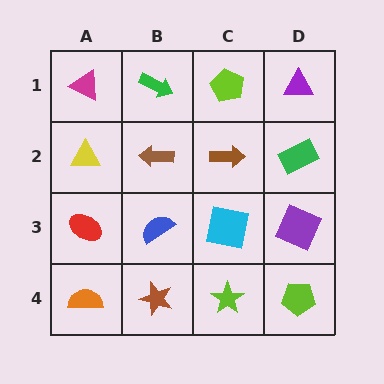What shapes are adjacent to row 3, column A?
A yellow triangle (row 2, column A), an orange semicircle (row 4, column A), a blue semicircle (row 3, column B).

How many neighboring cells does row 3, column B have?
4.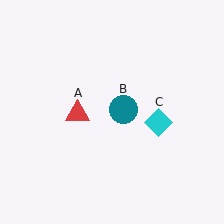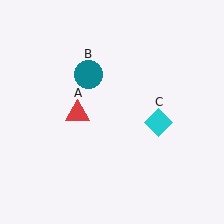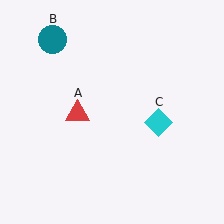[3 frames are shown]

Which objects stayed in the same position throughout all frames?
Red triangle (object A) and cyan diamond (object C) remained stationary.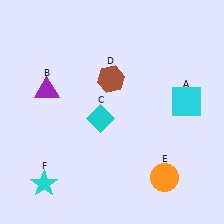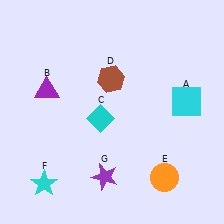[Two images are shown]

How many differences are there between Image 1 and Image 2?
There is 1 difference between the two images.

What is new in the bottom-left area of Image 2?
A purple star (G) was added in the bottom-left area of Image 2.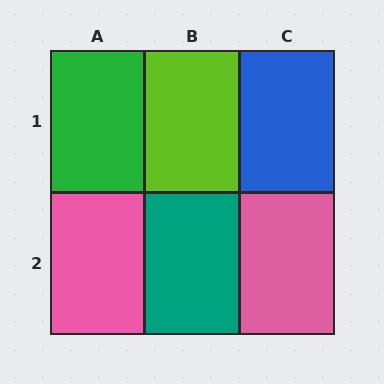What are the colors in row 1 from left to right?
Green, lime, blue.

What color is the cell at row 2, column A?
Pink.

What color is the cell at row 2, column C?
Pink.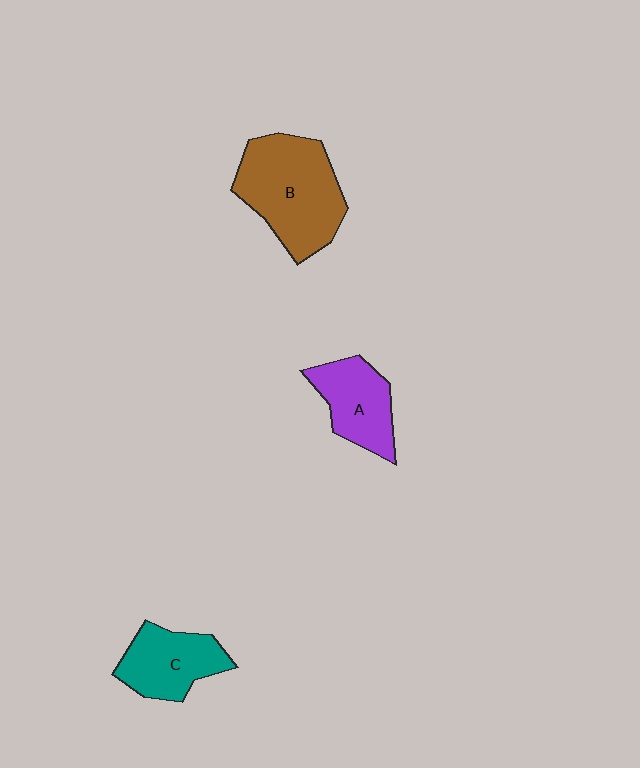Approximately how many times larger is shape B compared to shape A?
Approximately 1.7 times.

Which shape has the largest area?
Shape B (brown).